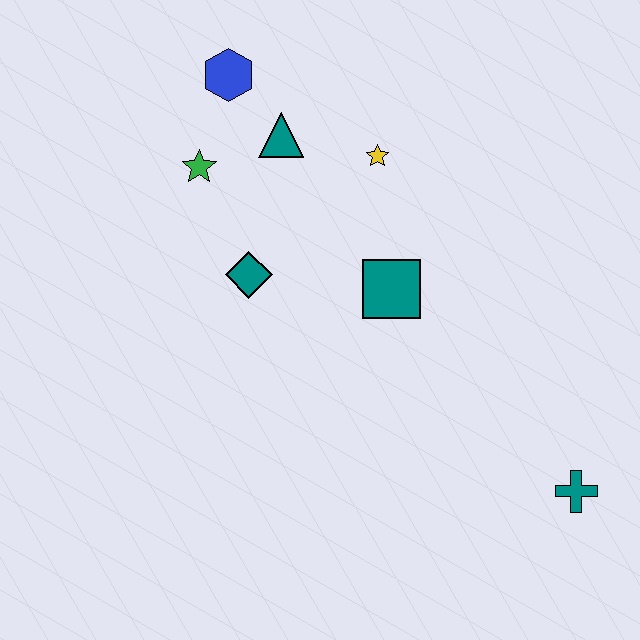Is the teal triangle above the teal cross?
Yes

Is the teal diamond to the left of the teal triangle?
Yes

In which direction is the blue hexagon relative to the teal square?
The blue hexagon is above the teal square.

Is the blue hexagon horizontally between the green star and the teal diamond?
Yes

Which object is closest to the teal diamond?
The green star is closest to the teal diamond.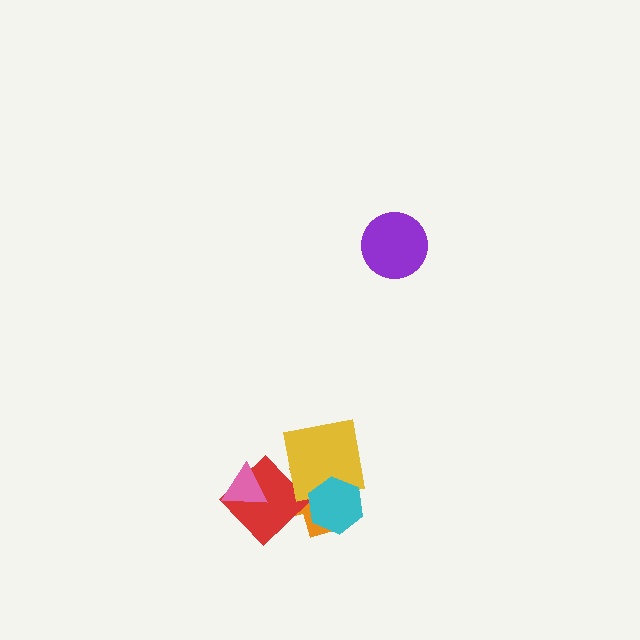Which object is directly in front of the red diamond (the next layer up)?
The yellow square is directly in front of the red diamond.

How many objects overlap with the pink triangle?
1 object overlaps with the pink triangle.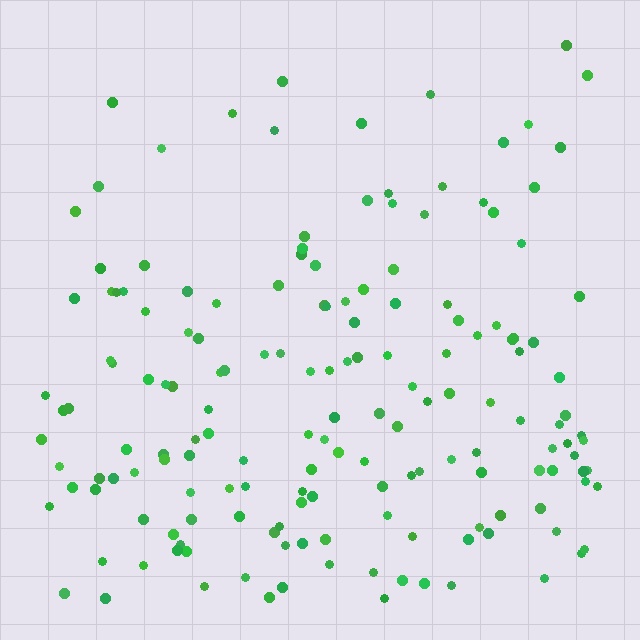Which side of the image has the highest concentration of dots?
The bottom.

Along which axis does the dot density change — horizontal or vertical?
Vertical.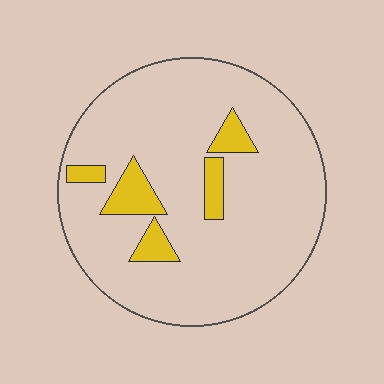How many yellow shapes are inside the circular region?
5.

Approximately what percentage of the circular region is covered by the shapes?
Approximately 10%.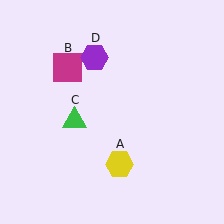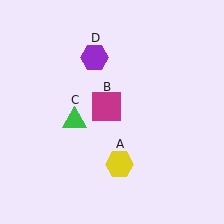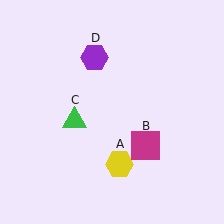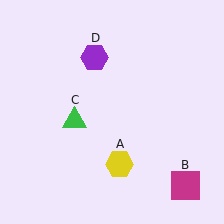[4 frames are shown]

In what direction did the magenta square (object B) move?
The magenta square (object B) moved down and to the right.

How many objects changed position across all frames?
1 object changed position: magenta square (object B).